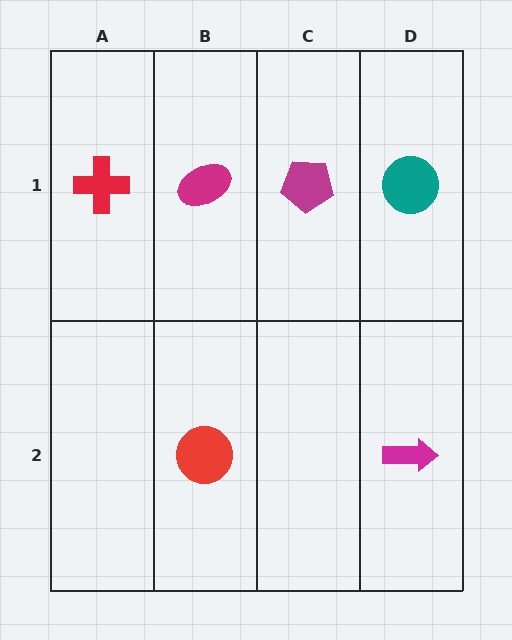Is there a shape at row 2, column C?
No, that cell is empty.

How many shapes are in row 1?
4 shapes.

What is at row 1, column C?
A magenta pentagon.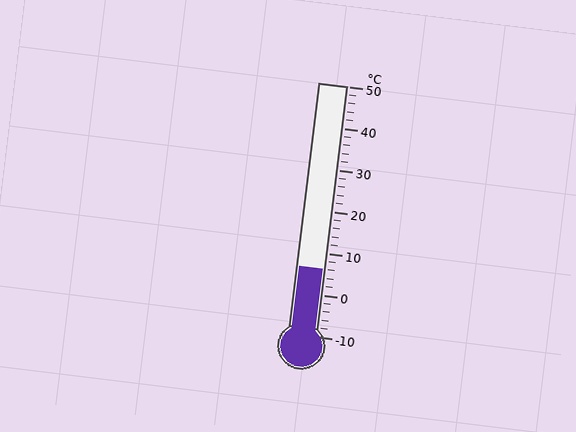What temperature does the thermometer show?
The thermometer shows approximately 6°C.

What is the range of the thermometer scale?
The thermometer scale ranges from -10°C to 50°C.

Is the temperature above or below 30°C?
The temperature is below 30°C.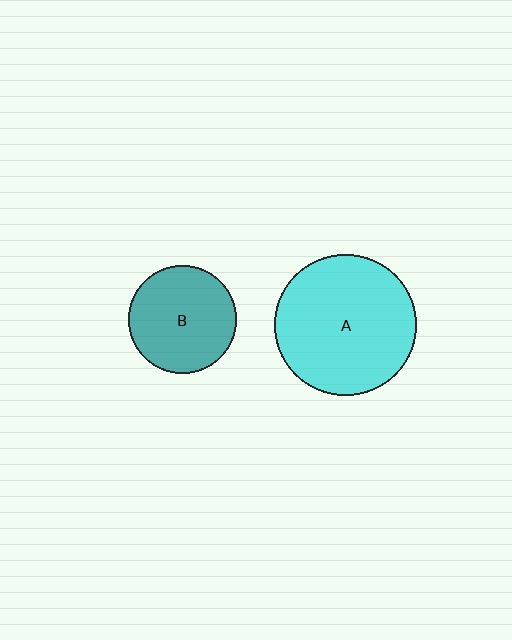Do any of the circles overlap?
No, none of the circles overlap.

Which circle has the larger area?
Circle A (cyan).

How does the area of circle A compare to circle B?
Approximately 1.7 times.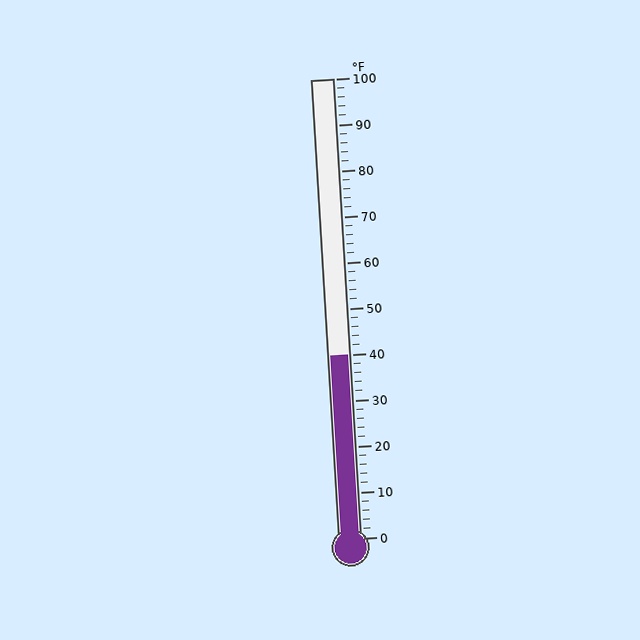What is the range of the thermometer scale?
The thermometer scale ranges from 0°F to 100°F.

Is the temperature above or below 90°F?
The temperature is below 90°F.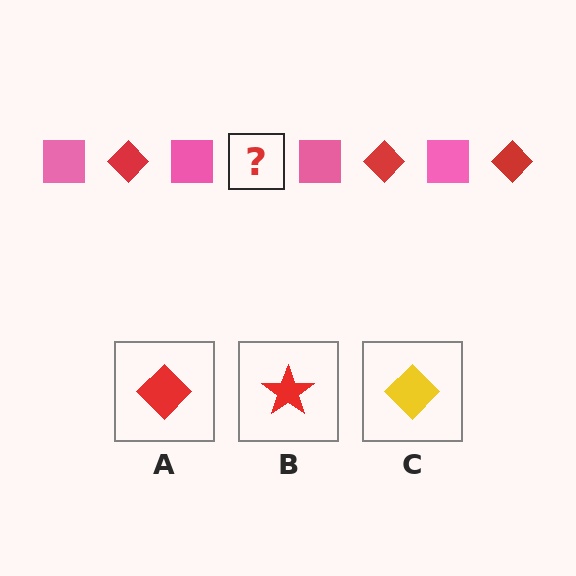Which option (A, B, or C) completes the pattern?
A.